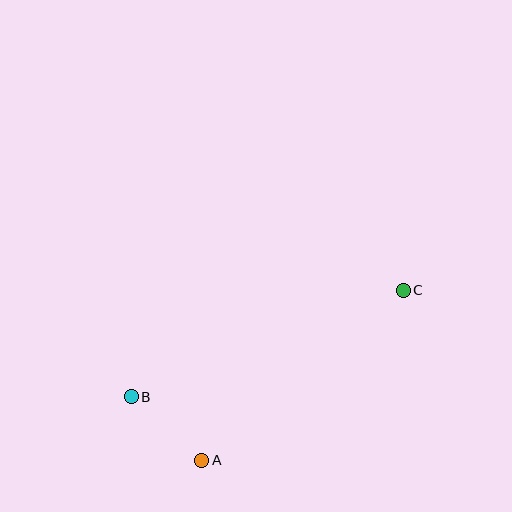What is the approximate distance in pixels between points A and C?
The distance between A and C is approximately 264 pixels.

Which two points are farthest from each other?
Points B and C are farthest from each other.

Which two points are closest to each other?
Points A and B are closest to each other.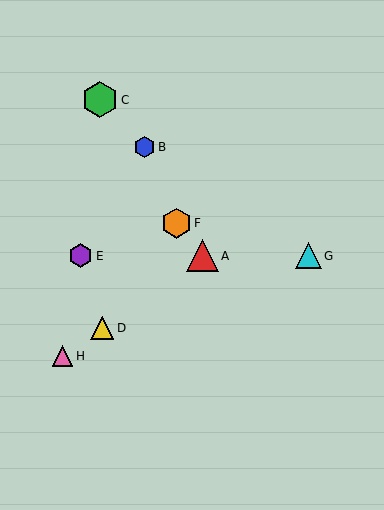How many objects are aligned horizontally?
3 objects (A, E, G) are aligned horizontally.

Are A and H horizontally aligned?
No, A is at y≈256 and H is at y≈356.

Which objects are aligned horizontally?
Objects A, E, G are aligned horizontally.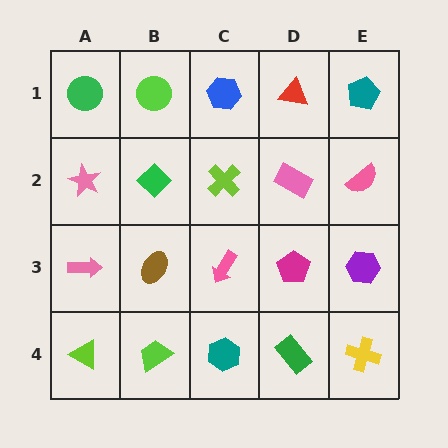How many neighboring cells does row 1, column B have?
3.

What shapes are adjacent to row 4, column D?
A magenta pentagon (row 3, column D), a teal hexagon (row 4, column C), a yellow cross (row 4, column E).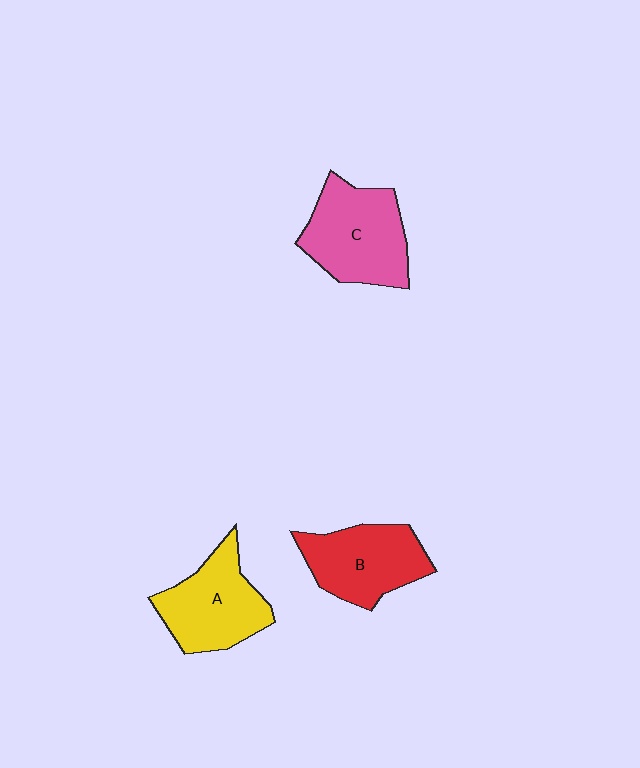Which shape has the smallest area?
Shape B (red).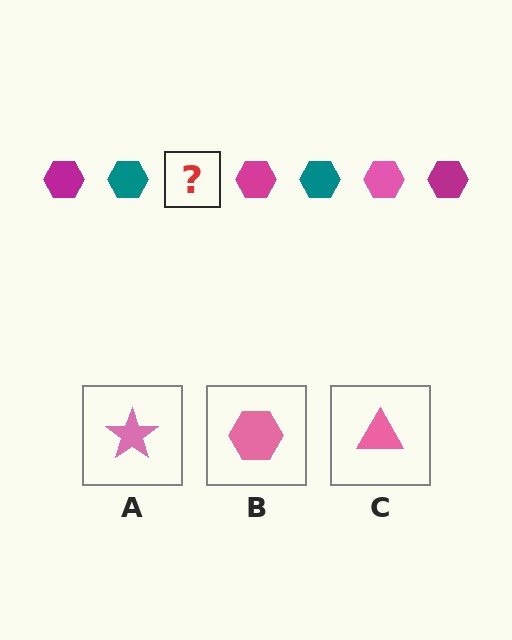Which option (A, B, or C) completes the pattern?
B.